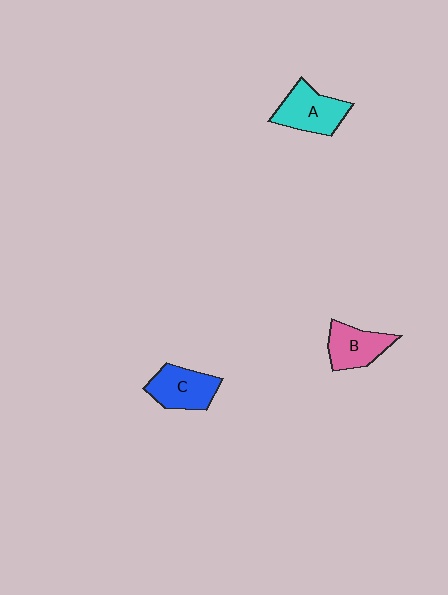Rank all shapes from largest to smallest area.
From largest to smallest: A (cyan), C (blue), B (pink).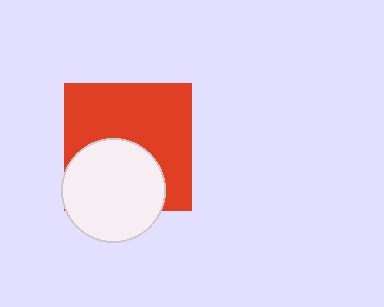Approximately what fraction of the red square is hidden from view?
Roughly 39% of the red square is hidden behind the white circle.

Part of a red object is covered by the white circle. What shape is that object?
It is a square.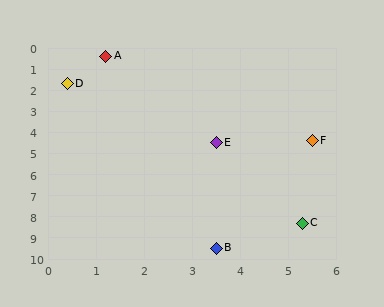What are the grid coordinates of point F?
Point F is at approximately (5.5, 4.4).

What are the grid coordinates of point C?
Point C is at approximately (5.3, 8.3).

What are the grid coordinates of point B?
Point B is at approximately (3.5, 9.5).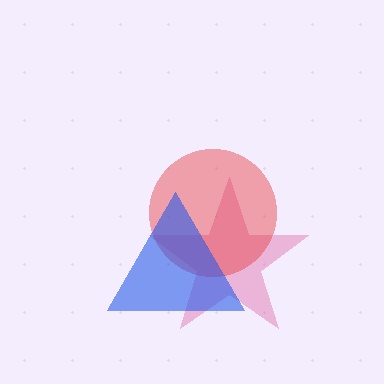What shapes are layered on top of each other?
The layered shapes are: a pink star, a red circle, a blue triangle.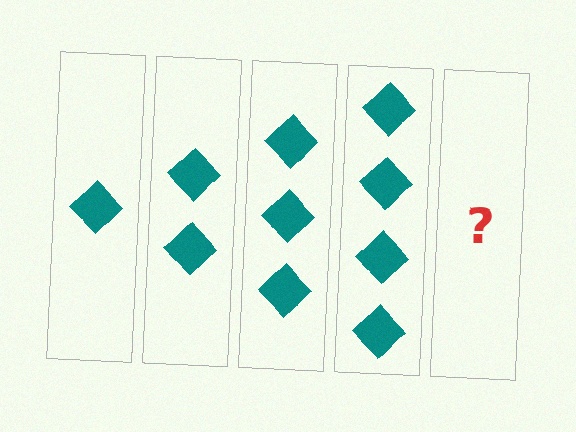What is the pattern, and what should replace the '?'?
The pattern is that each step adds one more diamond. The '?' should be 5 diamonds.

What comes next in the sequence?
The next element should be 5 diamonds.